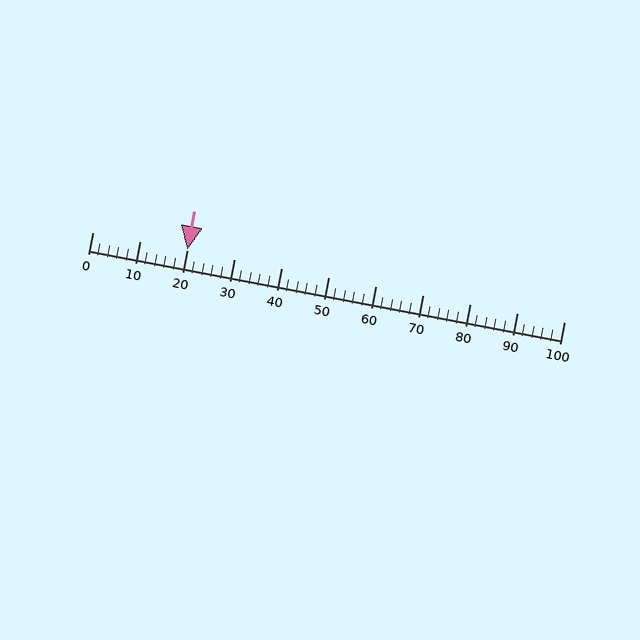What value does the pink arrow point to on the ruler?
The pink arrow points to approximately 20.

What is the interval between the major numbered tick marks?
The major tick marks are spaced 10 units apart.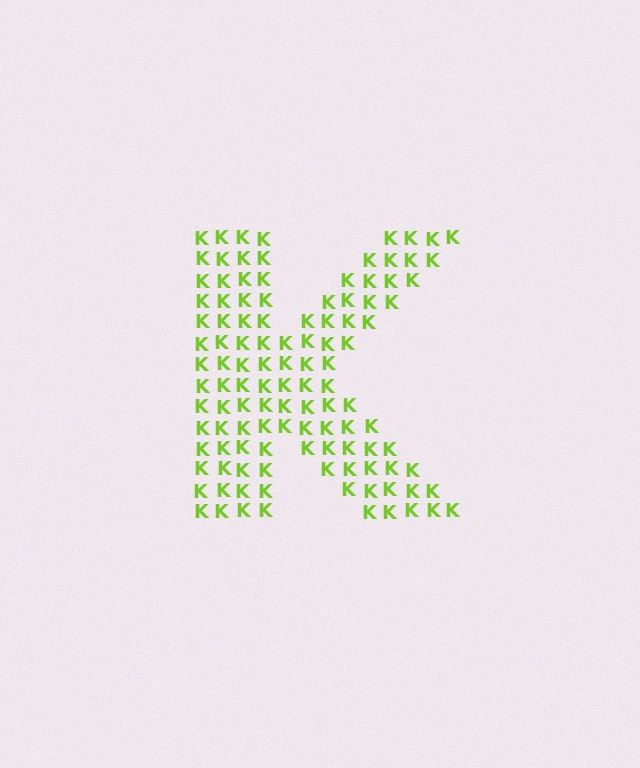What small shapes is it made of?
It is made of small letter K's.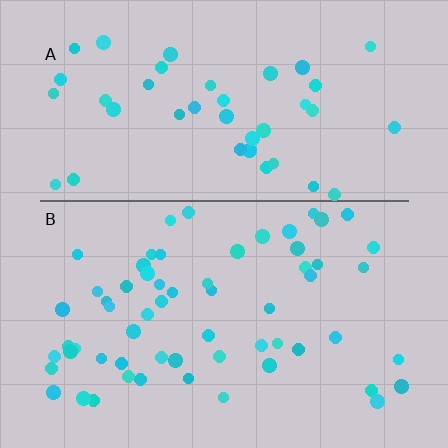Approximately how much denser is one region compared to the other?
Approximately 1.5× — region B over region A.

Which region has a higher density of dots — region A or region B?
B (the bottom).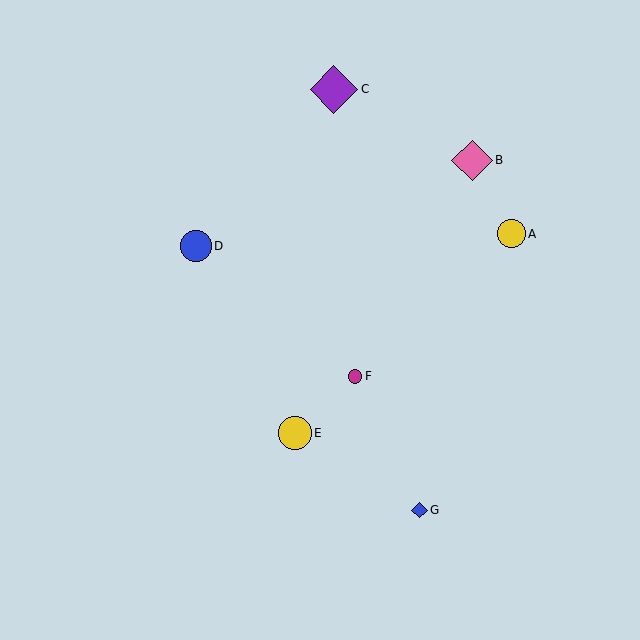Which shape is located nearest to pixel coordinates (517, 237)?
The yellow circle (labeled A) at (511, 234) is nearest to that location.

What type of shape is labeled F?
Shape F is a magenta circle.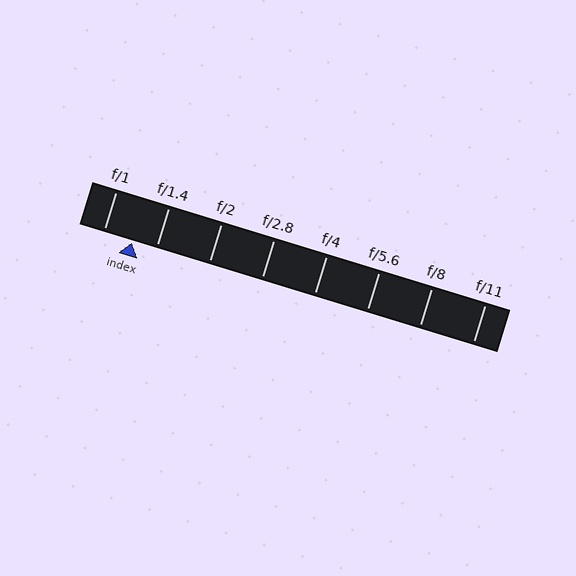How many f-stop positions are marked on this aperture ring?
There are 8 f-stop positions marked.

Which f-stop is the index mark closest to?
The index mark is closest to f/1.4.